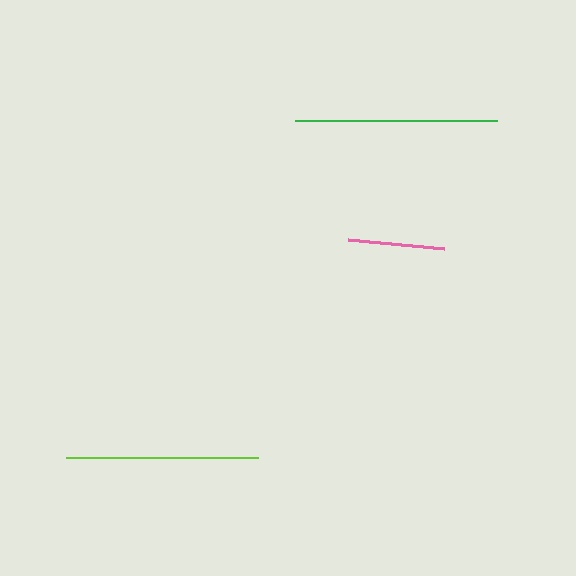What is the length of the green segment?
The green segment is approximately 202 pixels long.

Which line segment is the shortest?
The pink line is the shortest at approximately 96 pixels.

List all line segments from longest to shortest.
From longest to shortest: green, lime, pink.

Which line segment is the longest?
The green line is the longest at approximately 202 pixels.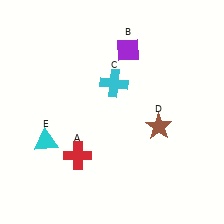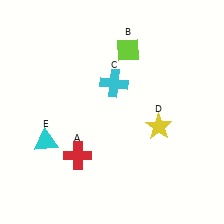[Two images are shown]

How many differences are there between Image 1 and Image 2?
There are 2 differences between the two images.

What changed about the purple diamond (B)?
In Image 1, B is purple. In Image 2, it changed to lime.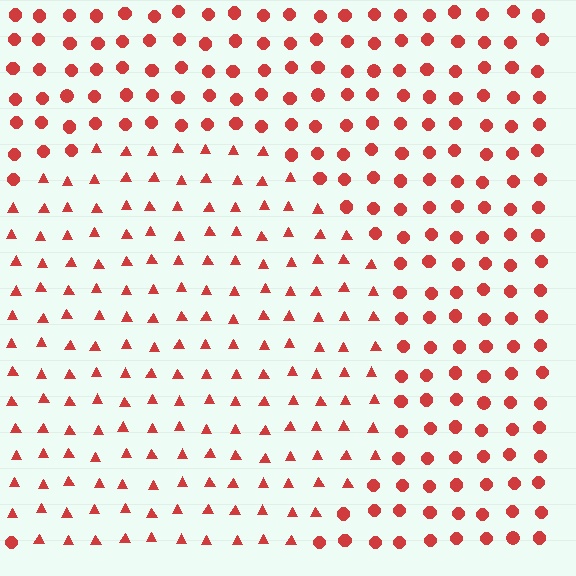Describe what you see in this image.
The image is filled with small red elements arranged in a uniform grid. A circle-shaped region contains triangles, while the surrounding area contains circles. The boundary is defined purely by the change in element shape.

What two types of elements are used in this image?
The image uses triangles inside the circle region and circles outside it.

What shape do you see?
I see a circle.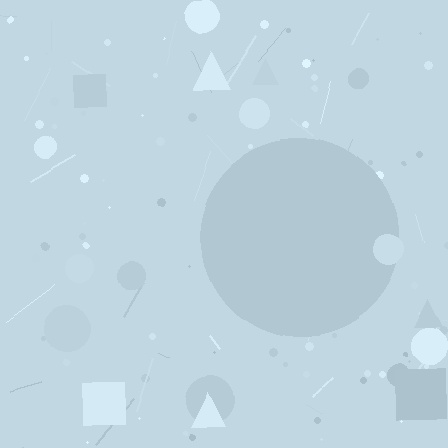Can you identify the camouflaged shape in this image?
The camouflaged shape is a circle.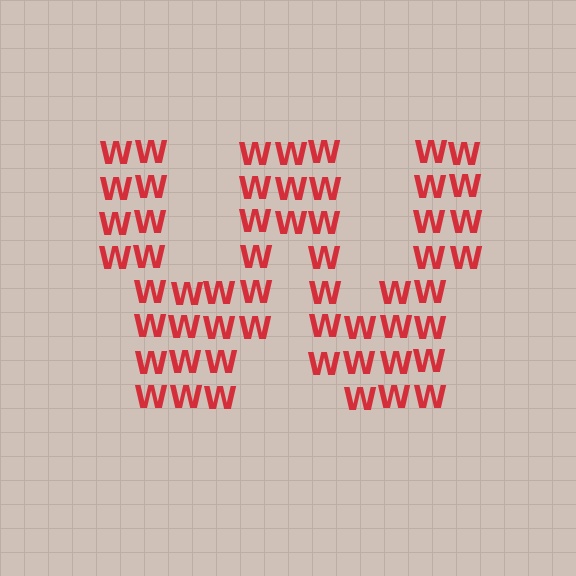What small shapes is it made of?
It is made of small letter W's.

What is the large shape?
The large shape is the letter W.